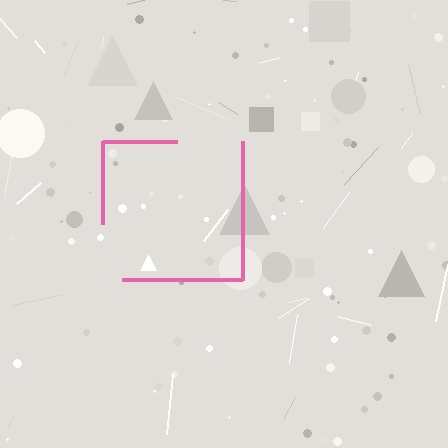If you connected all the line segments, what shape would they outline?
They would outline a square.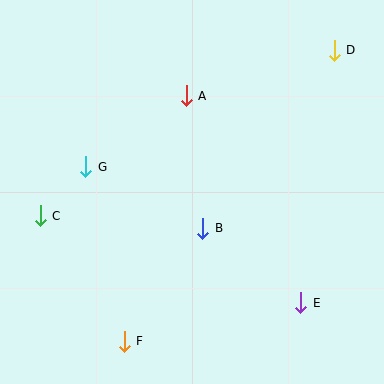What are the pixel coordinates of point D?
Point D is at (334, 50).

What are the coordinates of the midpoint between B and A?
The midpoint between B and A is at (194, 162).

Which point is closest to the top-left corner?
Point G is closest to the top-left corner.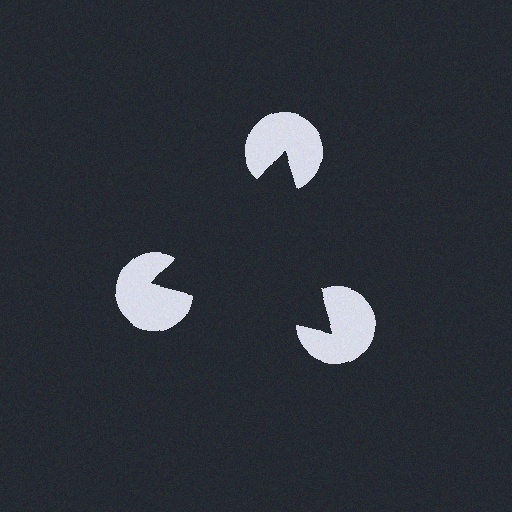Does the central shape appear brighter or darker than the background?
It typically appears slightly darker than the background, even though no actual brightness change is drawn.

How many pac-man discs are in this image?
There are 3 — one at each vertex of the illusory triangle.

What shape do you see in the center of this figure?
An illusory triangle — its edges are inferred from the aligned wedge cuts in the pac-man discs, not physically drawn.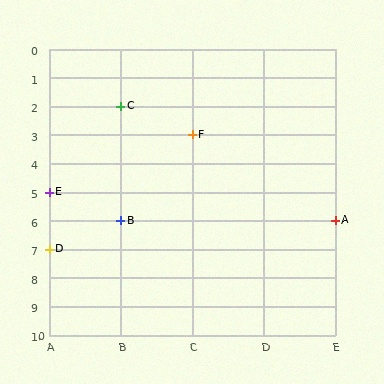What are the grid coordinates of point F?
Point F is at grid coordinates (C, 3).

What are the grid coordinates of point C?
Point C is at grid coordinates (B, 2).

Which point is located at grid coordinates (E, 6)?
Point A is at (E, 6).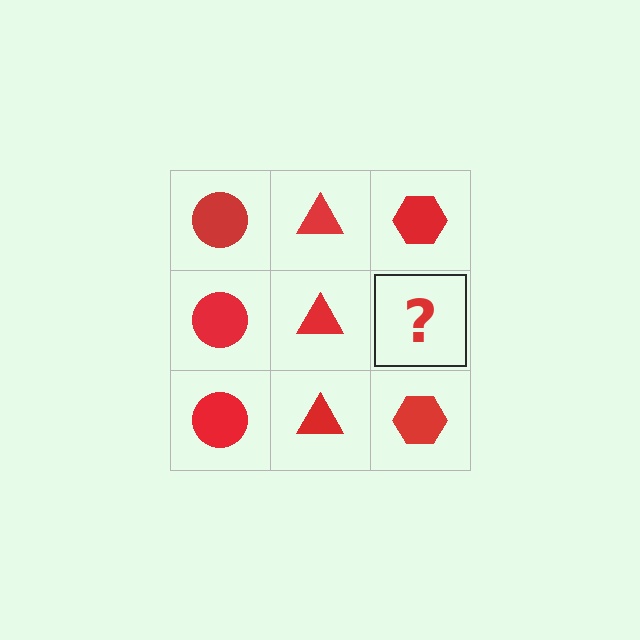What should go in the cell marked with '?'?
The missing cell should contain a red hexagon.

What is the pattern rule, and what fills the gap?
The rule is that each column has a consistent shape. The gap should be filled with a red hexagon.